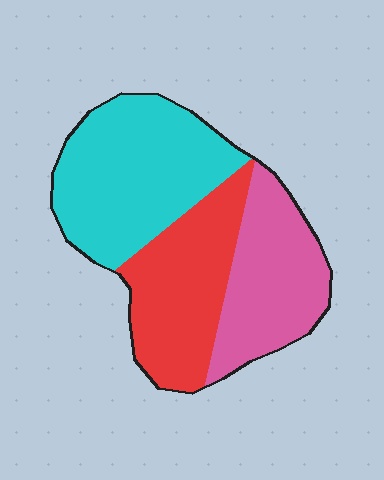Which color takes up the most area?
Cyan, at roughly 40%.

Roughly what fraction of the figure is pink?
Pink takes up about one quarter (1/4) of the figure.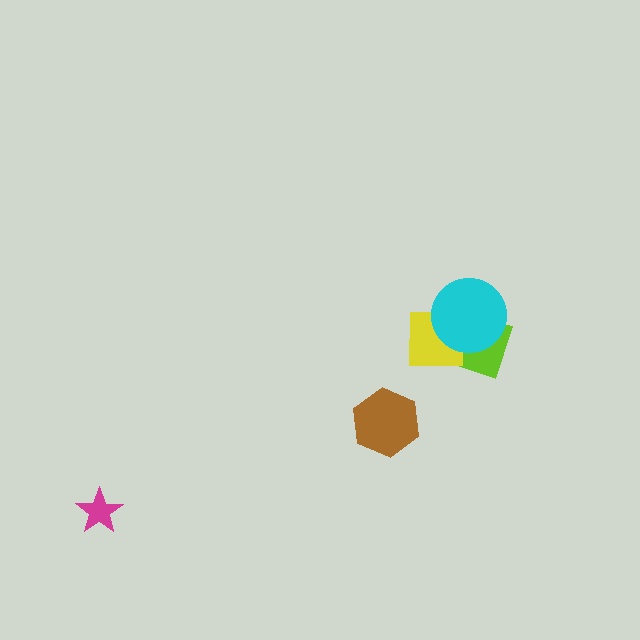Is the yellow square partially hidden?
Yes, it is partially covered by another shape.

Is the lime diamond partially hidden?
Yes, it is partially covered by another shape.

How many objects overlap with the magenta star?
0 objects overlap with the magenta star.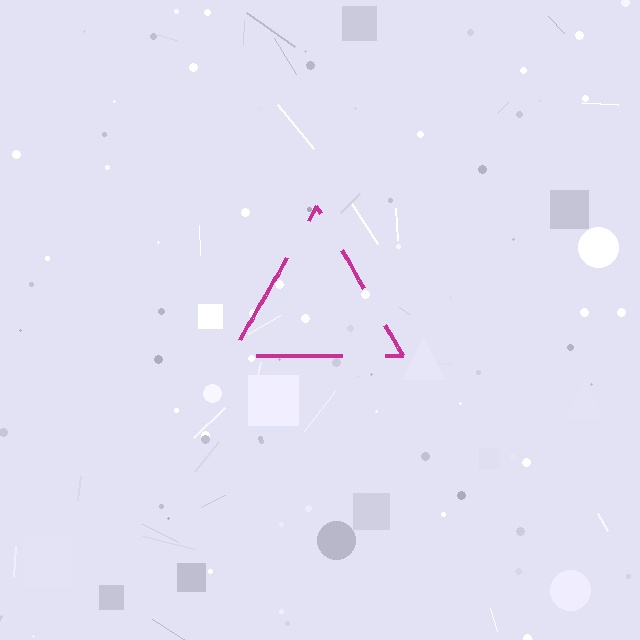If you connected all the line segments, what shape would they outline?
They would outline a triangle.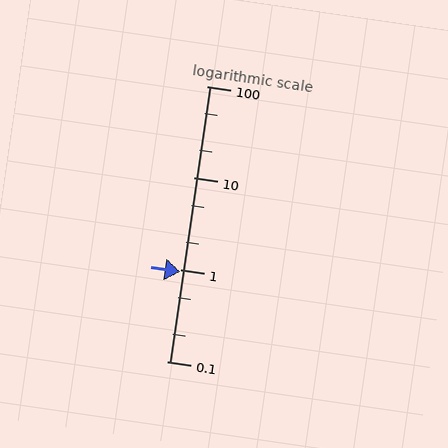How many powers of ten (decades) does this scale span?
The scale spans 3 decades, from 0.1 to 100.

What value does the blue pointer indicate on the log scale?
The pointer indicates approximately 0.94.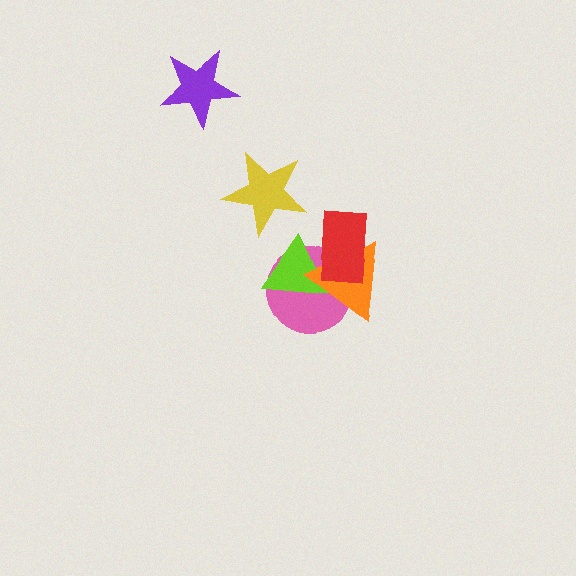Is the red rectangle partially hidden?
No, no other shape covers it.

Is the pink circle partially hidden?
Yes, it is partially covered by another shape.